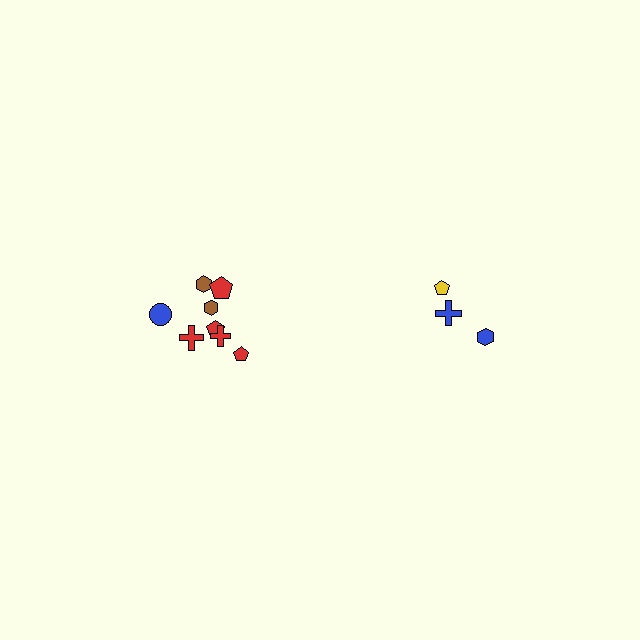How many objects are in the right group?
There are 3 objects.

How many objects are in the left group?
There are 8 objects.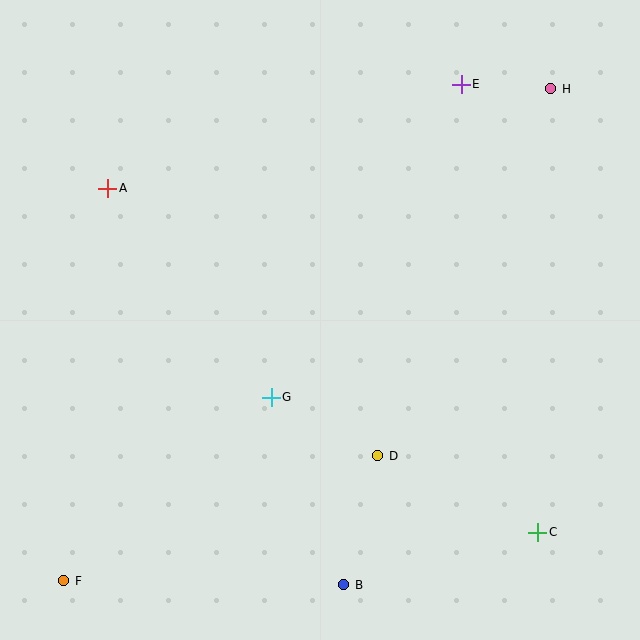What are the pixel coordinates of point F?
Point F is at (64, 581).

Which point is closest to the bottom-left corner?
Point F is closest to the bottom-left corner.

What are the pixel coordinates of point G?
Point G is at (271, 397).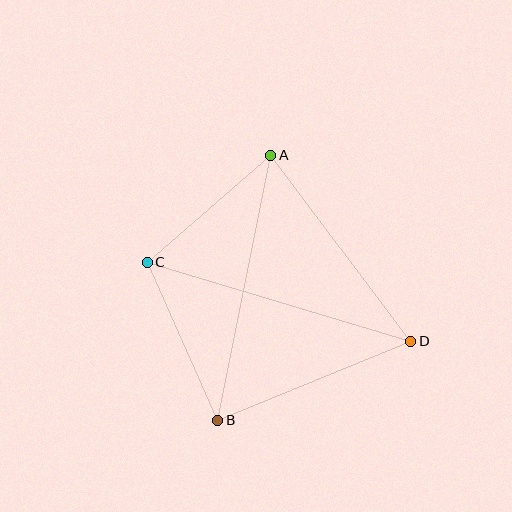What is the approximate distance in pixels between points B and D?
The distance between B and D is approximately 209 pixels.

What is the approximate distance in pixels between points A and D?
The distance between A and D is approximately 233 pixels.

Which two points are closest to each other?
Points A and C are closest to each other.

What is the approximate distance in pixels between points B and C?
The distance between B and C is approximately 173 pixels.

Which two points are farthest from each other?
Points C and D are farthest from each other.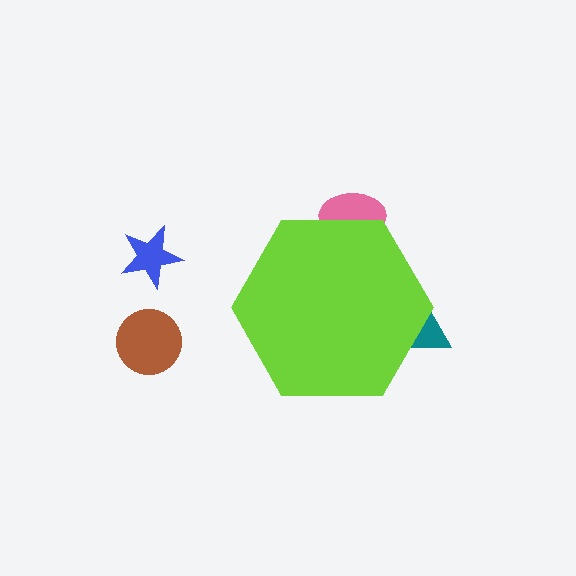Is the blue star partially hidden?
No, the blue star is fully visible.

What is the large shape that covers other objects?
A lime hexagon.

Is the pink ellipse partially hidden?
Yes, the pink ellipse is partially hidden behind the lime hexagon.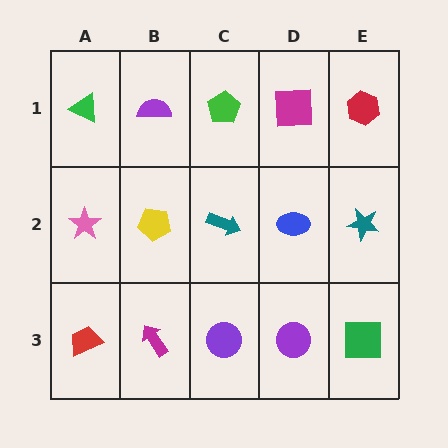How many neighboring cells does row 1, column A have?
2.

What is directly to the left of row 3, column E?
A purple circle.